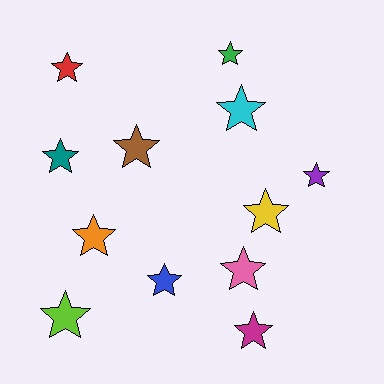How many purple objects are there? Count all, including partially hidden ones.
There is 1 purple object.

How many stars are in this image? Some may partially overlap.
There are 12 stars.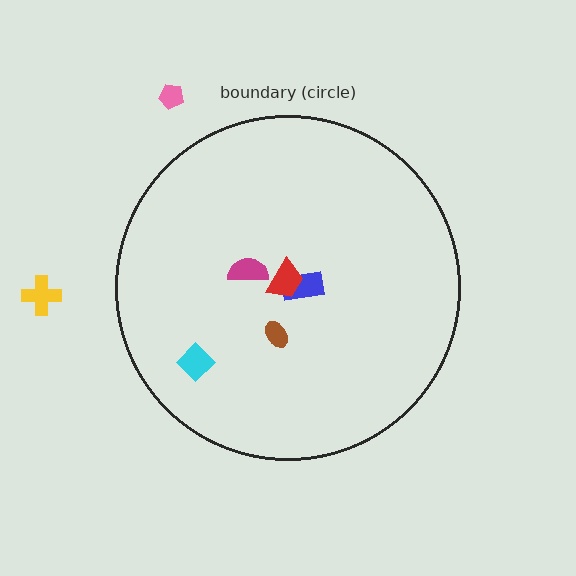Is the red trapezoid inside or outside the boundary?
Inside.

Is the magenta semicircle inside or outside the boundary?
Inside.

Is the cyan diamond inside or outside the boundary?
Inside.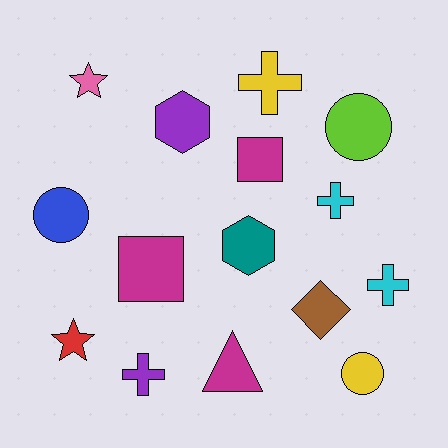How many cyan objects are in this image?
There are 2 cyan objects.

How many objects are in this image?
There are 15 objects.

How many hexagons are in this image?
There are 2 hexagons.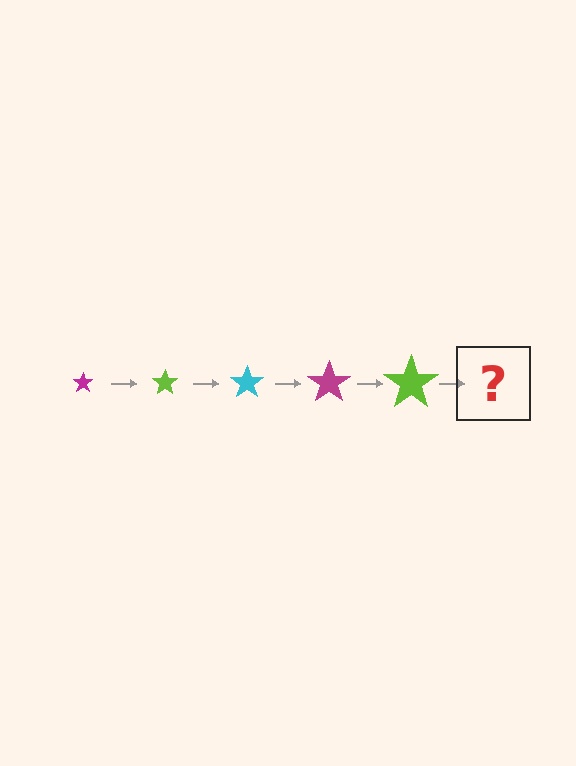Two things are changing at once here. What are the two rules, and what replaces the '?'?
The two rules are that the star grows larger each step and the color cycles through magenta, lime, and cyan. The '?' should be a cyan star, larger than the previous one.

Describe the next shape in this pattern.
It should be a cyan star, larger than the previous one.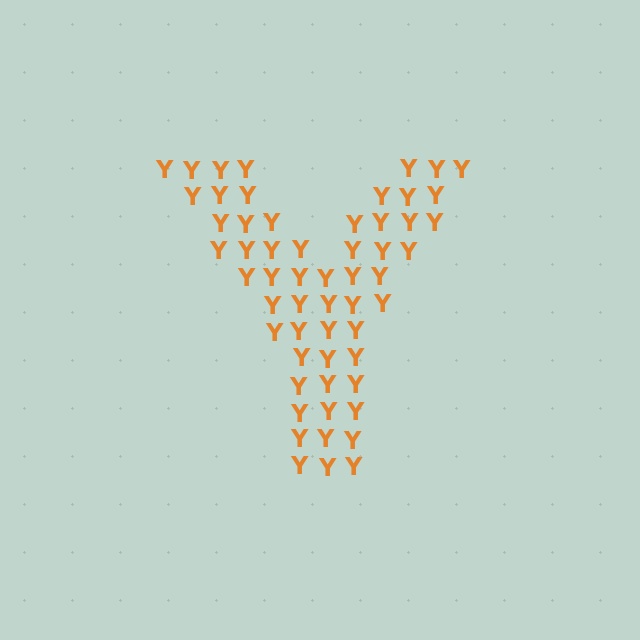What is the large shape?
The large shape is the letter Y.